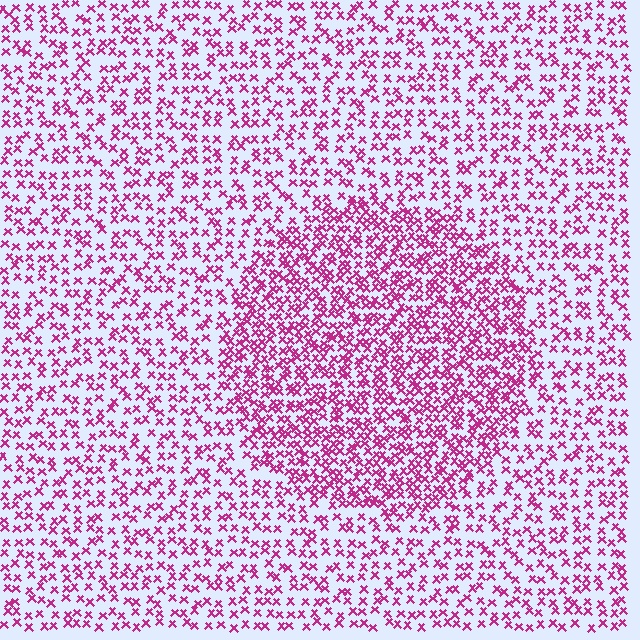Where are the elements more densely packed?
The elements are more densely packed inside the circle boundary.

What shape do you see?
I see a circle.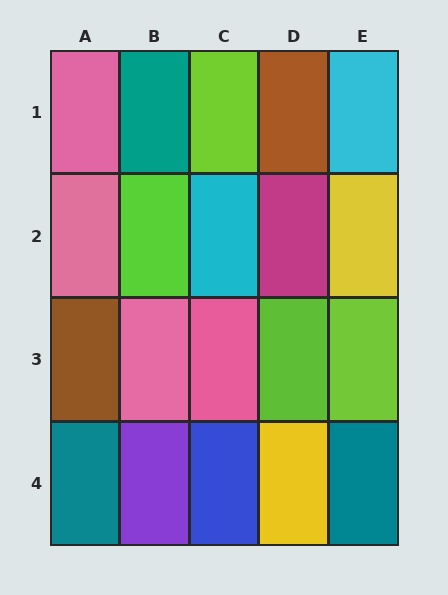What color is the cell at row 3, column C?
Pink.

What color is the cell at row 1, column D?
Brown.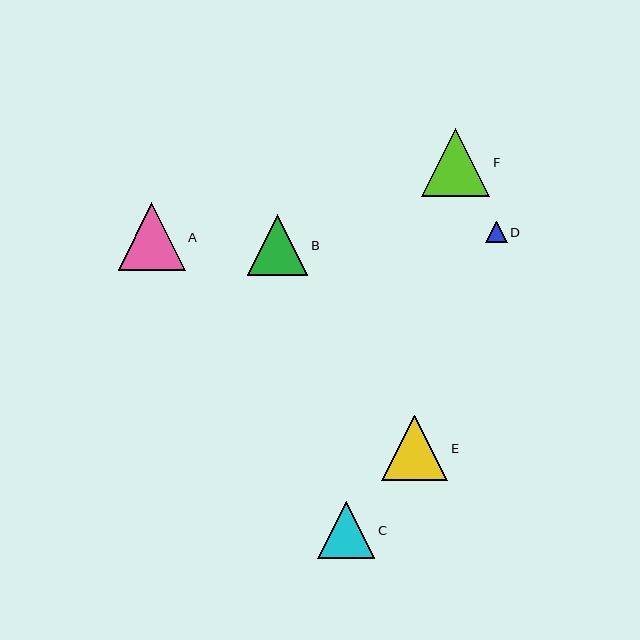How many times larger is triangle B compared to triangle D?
Triangle B is approximately 2.9 times the size of triangle D.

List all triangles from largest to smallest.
From largest to smallest: F, A, E, B, C, D.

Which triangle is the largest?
Triangle F is the largest with a size of approximately 68 pixels.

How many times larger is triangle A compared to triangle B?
Triangle A is approximately 1.1 times the size of triangle B.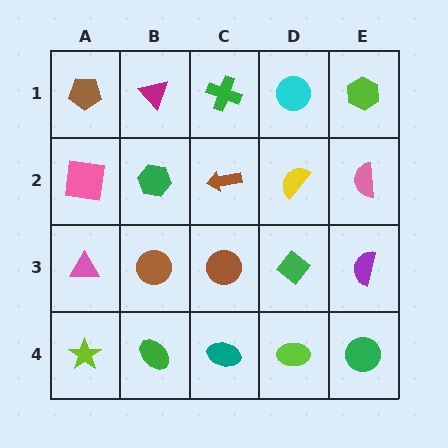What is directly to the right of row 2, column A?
A green hexagon.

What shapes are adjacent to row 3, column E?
A pink semicircle (row 2, column E), a green circle (row 4, column E), a green diamond (row 3, column D).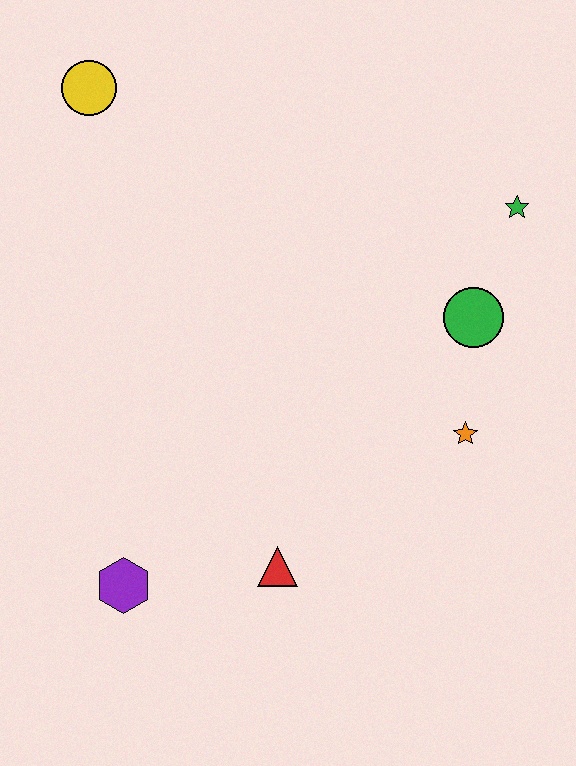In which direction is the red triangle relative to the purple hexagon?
The red triangle is to the right of the purple hexagon.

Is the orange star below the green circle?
Yes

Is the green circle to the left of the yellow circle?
No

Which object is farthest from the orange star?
The yellow circle is farthest from the orange star.